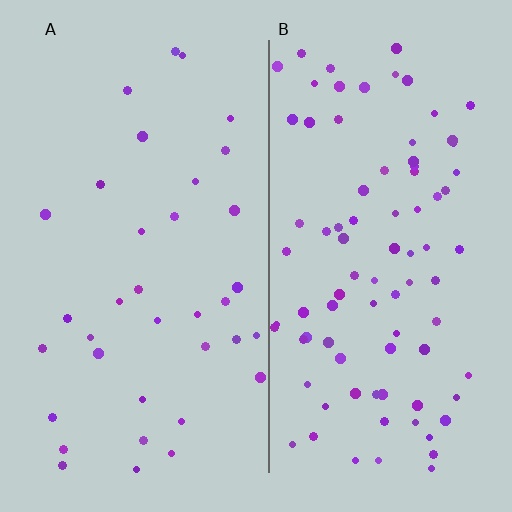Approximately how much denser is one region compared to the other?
Approximately 2.4× — region B over region A.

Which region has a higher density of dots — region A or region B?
B (the right).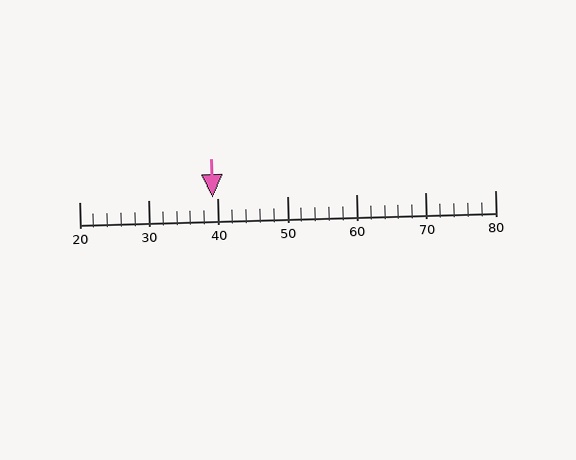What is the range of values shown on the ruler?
The ruler shows values from 20 to 80.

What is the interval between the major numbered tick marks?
The major tick marks are spaced 10 units apart.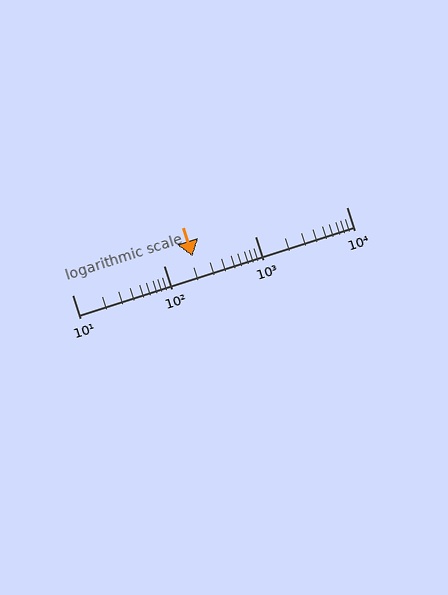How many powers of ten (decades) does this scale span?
The scale spans 3 decades, from 10 to 10000.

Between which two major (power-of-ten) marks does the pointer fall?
The pointer is between 100 and 1000.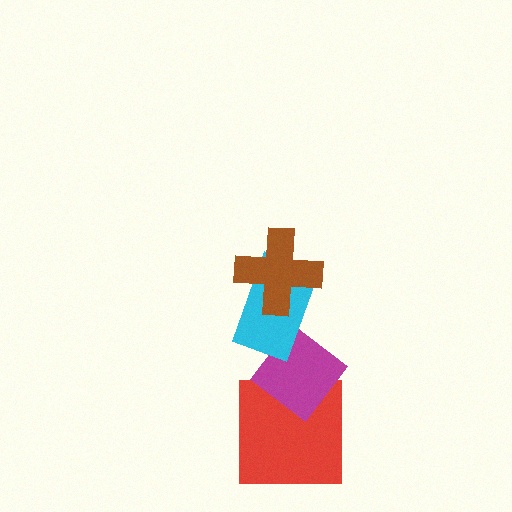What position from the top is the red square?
The red square is 4th from the top.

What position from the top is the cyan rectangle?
The cyan rectangle is 2nd from the top.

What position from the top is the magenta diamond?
The magenta diamond is 3rd from the top.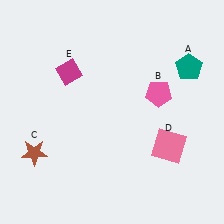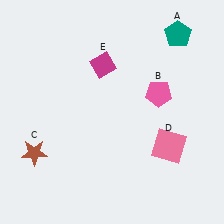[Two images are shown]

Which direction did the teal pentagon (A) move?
The teal pentagon (A) moved up.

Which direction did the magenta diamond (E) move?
The magenta diamond (E) moved right.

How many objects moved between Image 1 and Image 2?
2 objects moved between the two images.